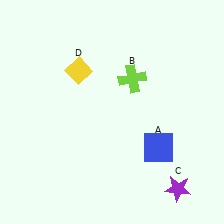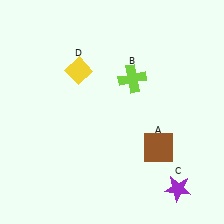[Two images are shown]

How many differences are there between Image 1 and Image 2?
There is 1 difference between the two images.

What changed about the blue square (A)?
In Image 1, A is blue. In Image 2, it changed to brown.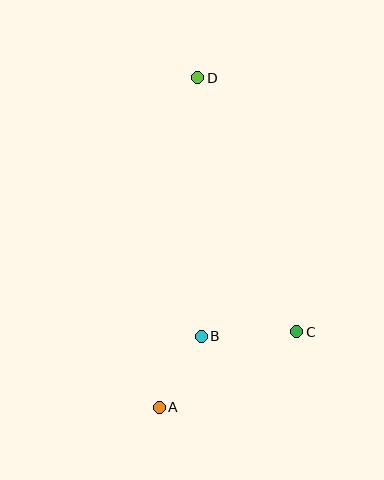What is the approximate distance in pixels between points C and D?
The distance between C and D is approximately 273 pixels.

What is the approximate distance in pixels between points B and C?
The distance between B and C is approximately 96 pixels.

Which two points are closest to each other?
Points A and B are closest to each other.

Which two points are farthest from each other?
Points A and D are farthest from each other.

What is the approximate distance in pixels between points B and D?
The distance between B and D is approximately 259 pixels.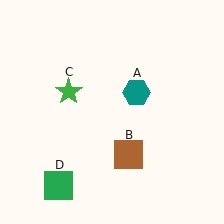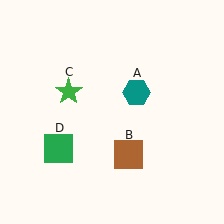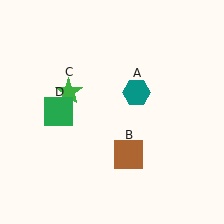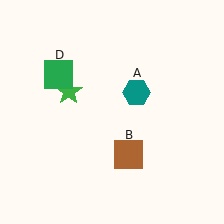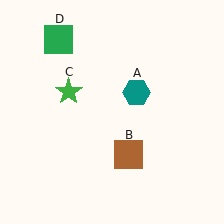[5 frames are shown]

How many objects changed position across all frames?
1 object changed position: green square (object D).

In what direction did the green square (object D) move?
The green square (object D) moved up.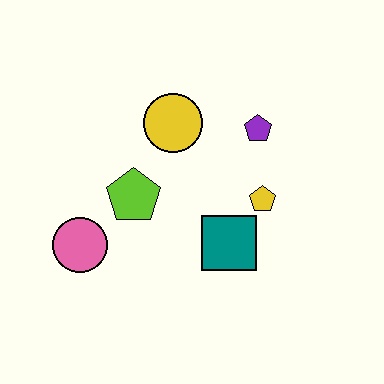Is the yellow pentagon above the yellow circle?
No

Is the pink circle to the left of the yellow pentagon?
Yes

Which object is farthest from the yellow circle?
The pink circle is farthest from the yellow circle.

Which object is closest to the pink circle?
The lime pentagon is closest to the pink circle.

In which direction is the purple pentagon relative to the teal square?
The purple pentagon is above the teal square.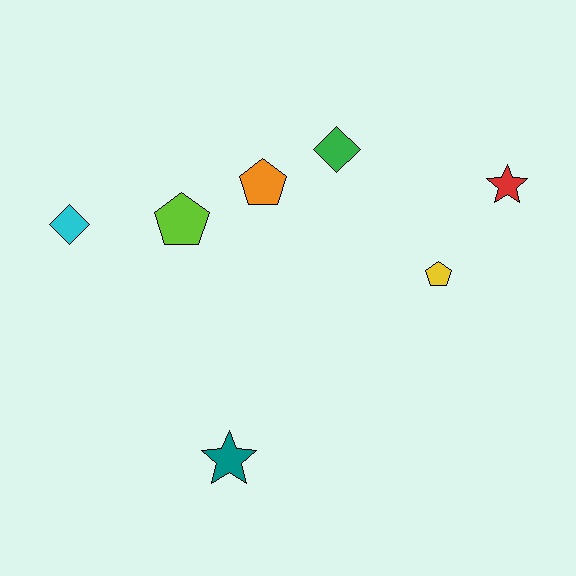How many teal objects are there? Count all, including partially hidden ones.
There is 1 teal object.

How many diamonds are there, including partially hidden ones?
There are 2 diamonds.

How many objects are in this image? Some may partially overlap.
There are 7 objects.